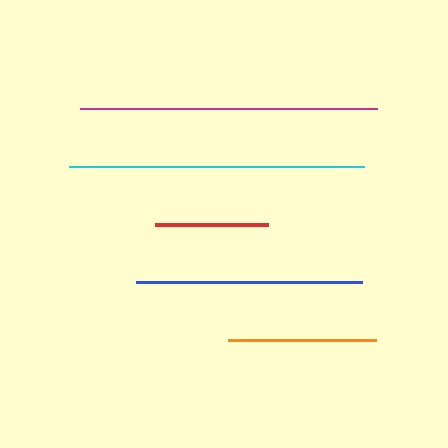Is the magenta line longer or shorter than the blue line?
The magenta line is longer than the blue line.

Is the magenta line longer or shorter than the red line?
The magenta line is longer than the red line.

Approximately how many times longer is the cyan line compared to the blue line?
The cyan line is approximately 1.3 times the length of the blue line.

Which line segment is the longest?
The magenta line is the longest at approximately 297 pixels.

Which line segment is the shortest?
The red line is the shortest at approximately 114 pixels.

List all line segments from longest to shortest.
From longest to shortest: magenta, cyan, blue, orange, red.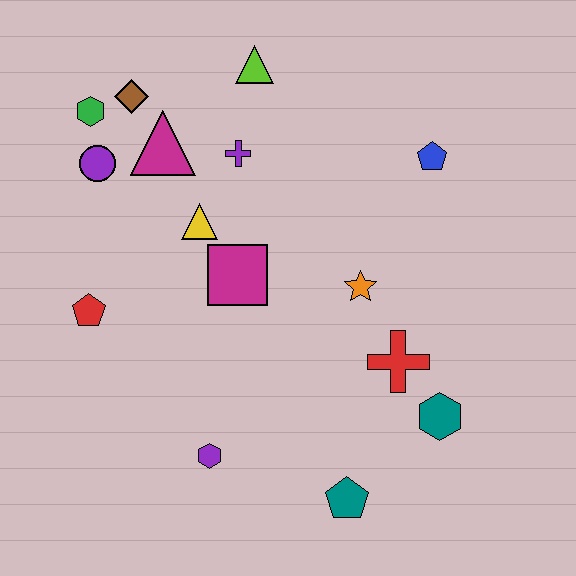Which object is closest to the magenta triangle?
The brown diamond is closest to the magenta triangle.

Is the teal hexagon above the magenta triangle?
No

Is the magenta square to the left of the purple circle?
No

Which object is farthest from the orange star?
The green hexagon is farthest from the orange star.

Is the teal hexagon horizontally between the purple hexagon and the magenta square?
No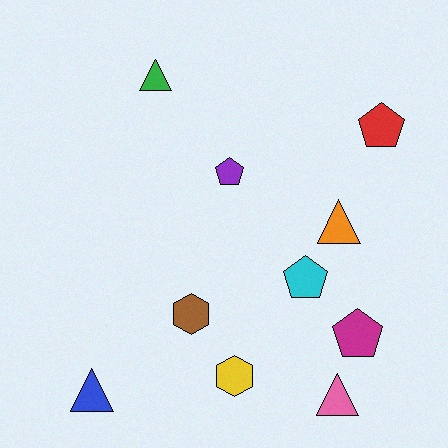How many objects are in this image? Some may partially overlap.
There are 10 objects.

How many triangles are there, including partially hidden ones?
There are 4 triangles.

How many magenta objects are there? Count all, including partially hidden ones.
There is 1 magenta object.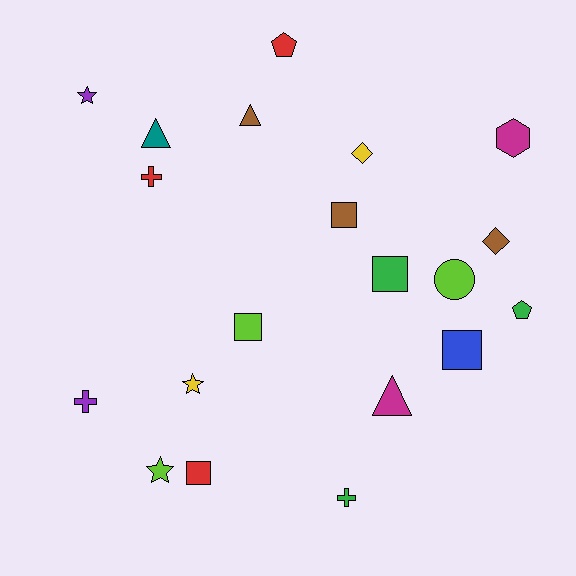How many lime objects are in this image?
There are 3 lime objects.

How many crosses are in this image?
There are 3 crosses.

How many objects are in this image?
There are 20 objects.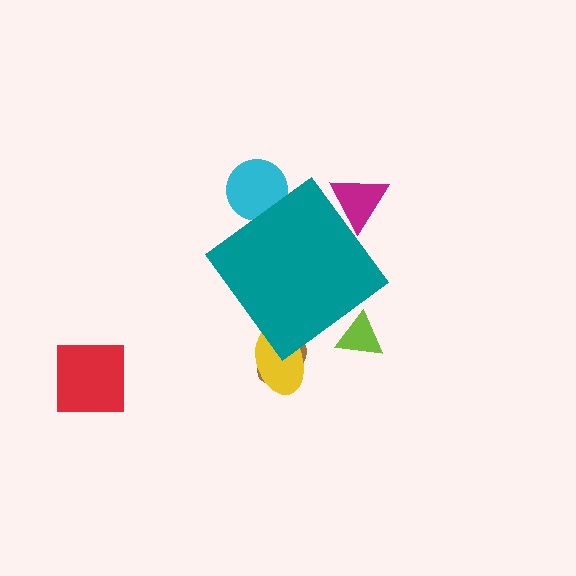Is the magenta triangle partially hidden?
Yes, the magenta triangle is partially hidden behind the teal diamond.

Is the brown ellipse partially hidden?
Yes, the brown ellipse is partially hidden behind the teal diamond.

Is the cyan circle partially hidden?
Yes, the cyan circle is partially hidden behind the teal diamond.